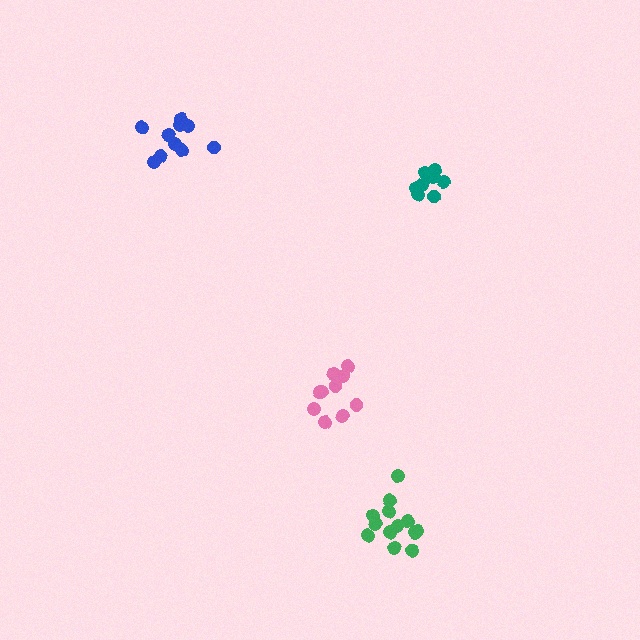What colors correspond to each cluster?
The clusters are colored: green, pink, teal, blue.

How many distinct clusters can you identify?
There are 4 distinct clusters.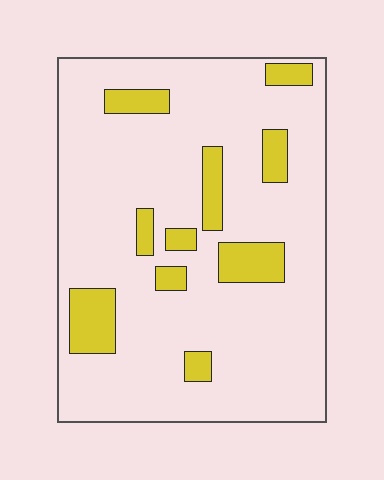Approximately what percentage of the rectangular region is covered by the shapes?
Approximately 15%.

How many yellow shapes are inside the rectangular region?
10.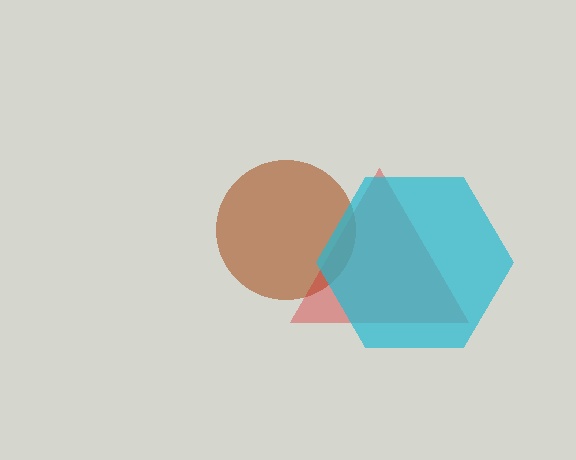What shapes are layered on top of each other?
The layered shapes are: a brown circle, a red triangle, a cyan hexagon.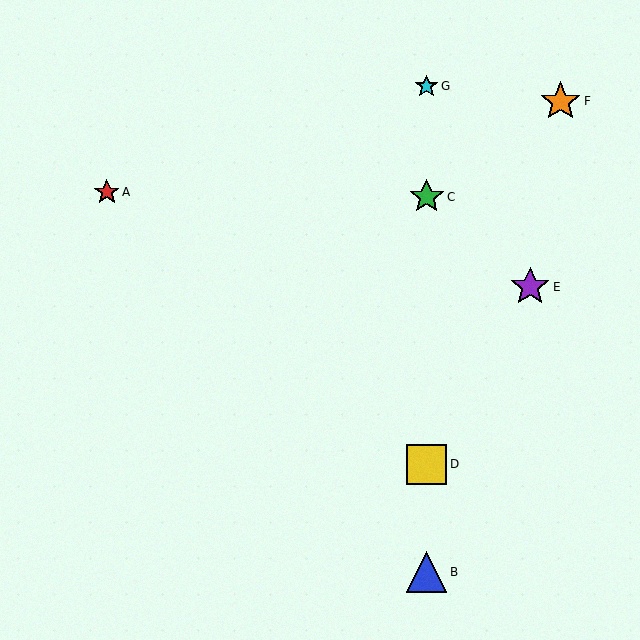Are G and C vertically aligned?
Yes, both are at x≈427.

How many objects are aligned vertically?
4 objects (B, C, D, G) are aligned vertically.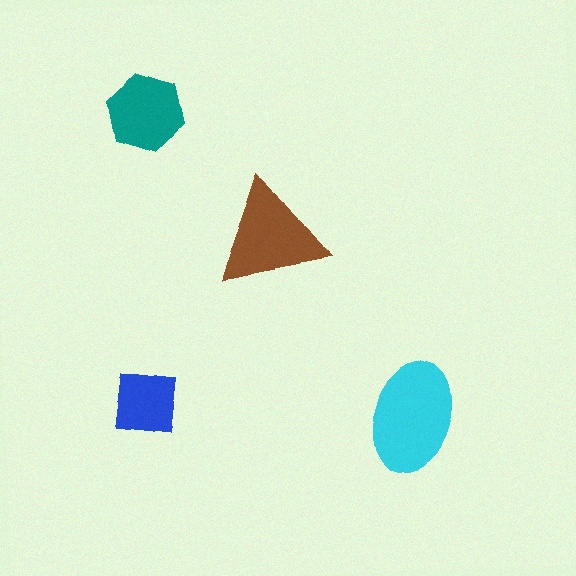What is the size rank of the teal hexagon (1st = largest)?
3rd.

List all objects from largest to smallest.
The cyan ellipse, the brown triangle, the teal hexagon, the blue square.